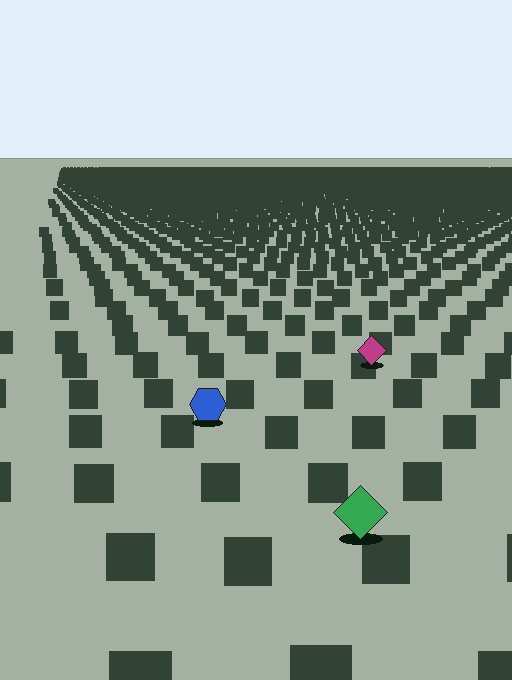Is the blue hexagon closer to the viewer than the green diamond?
No. The green diamond is closer — you can tell from the texture gradient: the ground texture is coarser near it.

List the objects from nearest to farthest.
From nearest to farthest: the green diamond, the blue hexagon, the magenta diamond.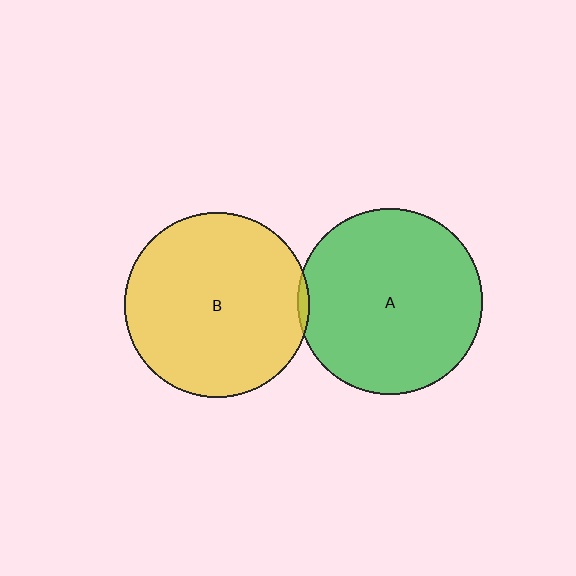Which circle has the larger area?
Circle A (green).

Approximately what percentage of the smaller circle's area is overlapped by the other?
Approximately 5%.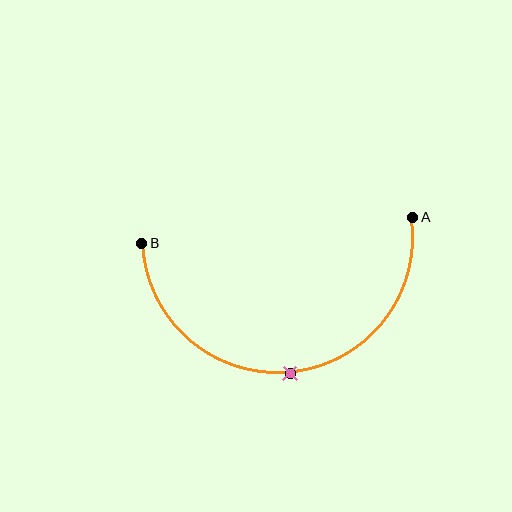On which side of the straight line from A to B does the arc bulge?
The arc bulges below the straight line connecting A and B.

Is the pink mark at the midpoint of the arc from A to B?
Yes. The pink mark lies on the arc at equal arc-length from both A and B — it is the arc midpoint.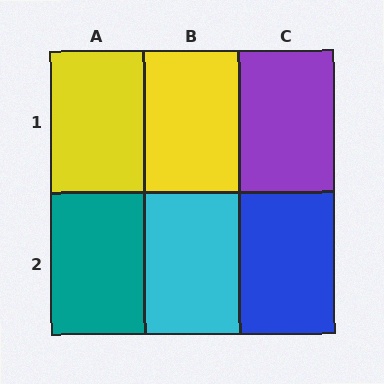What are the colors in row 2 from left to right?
Teal, cyan, blue.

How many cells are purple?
1 cell is purple.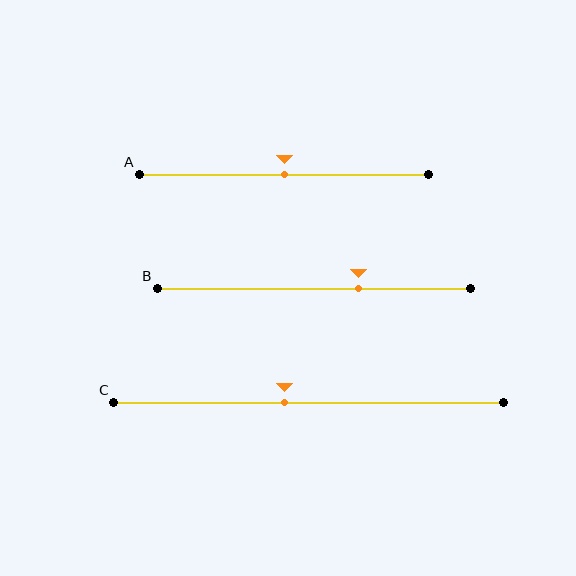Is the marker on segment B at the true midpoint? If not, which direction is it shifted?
No, the marker on segment B is shifted to the right by about 14% of the segment length.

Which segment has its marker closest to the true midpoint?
Segment A has its marker closest to the true midpoint.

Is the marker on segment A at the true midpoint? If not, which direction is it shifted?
Yes, the marker on segment A is at the true midpoint.